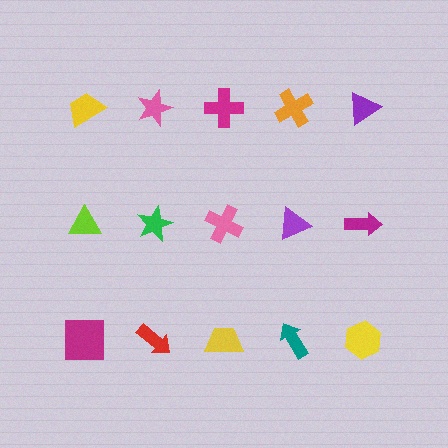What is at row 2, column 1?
A lime triangle.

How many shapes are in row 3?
5 shapes.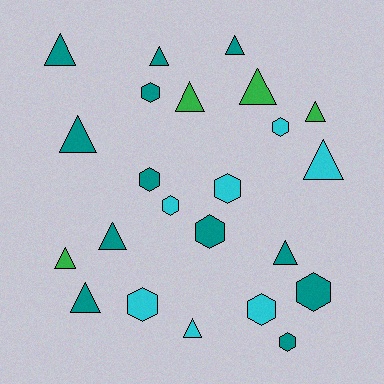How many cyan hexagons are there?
There are 5 cyan hexagons.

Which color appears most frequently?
Teal, with 12 objects.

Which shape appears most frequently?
Triangle, with 13 objects.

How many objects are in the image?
There are 23 objects.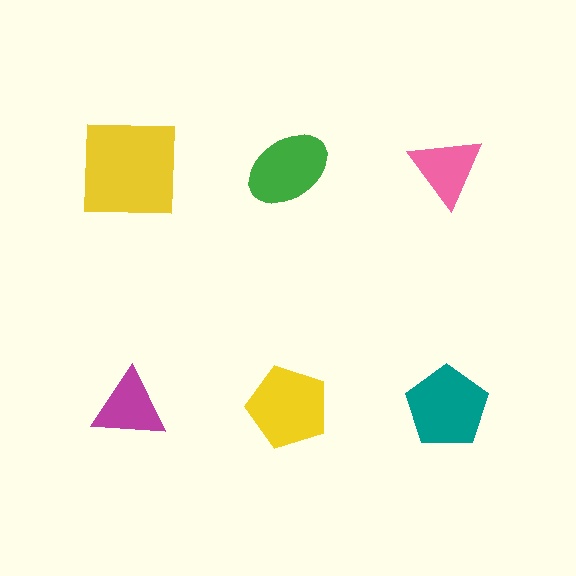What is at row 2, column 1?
A magenta triangle.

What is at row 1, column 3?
A pink triangle.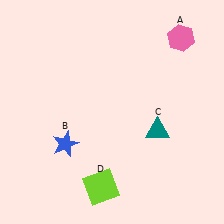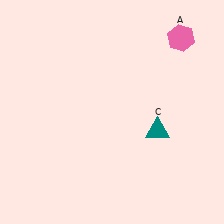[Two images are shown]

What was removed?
The blue star (B), the lime square (D) were removed in Image 2.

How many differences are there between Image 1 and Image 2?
There are 2 differences between the two images.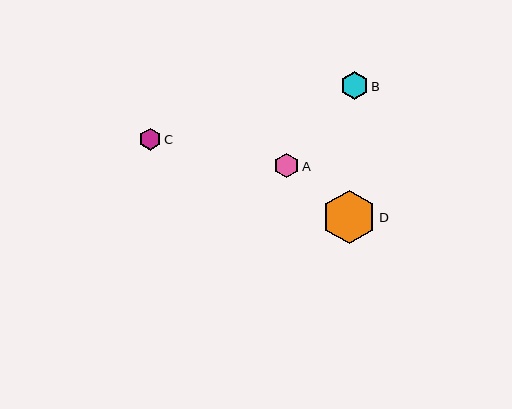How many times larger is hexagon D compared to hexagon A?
Hexagon D is approximately 2.1 times the size of hexagon A.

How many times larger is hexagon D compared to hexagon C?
Hexagon D is approximately 2.4 times the size of hexagon C.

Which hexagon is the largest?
Hexagon D is the largest with a size of approximately 53 pixels.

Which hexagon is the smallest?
Hexagon C is the smallest with a size of approximately 22 pixels.